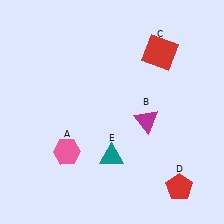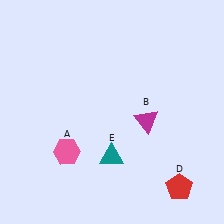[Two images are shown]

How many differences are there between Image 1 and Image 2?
There is 1 difference between the two images.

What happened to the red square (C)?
The red square (C) was removed in Image 2. It was in the top-right area of Image 1.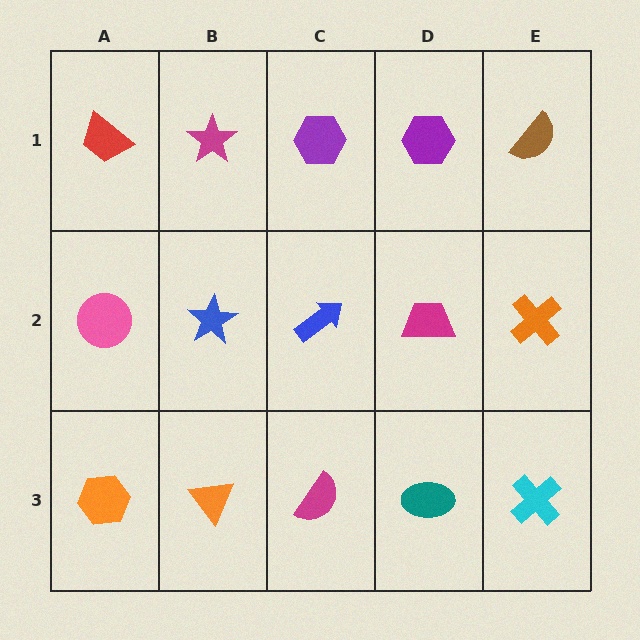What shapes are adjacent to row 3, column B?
A blue star (row 2, column B), an orange hexagon (row 3, column A), a magenta semicircle (row 3, column C).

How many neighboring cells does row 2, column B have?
4.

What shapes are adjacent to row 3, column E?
An orange cross (row 2, column E), a teal ellipse (row 3, column D).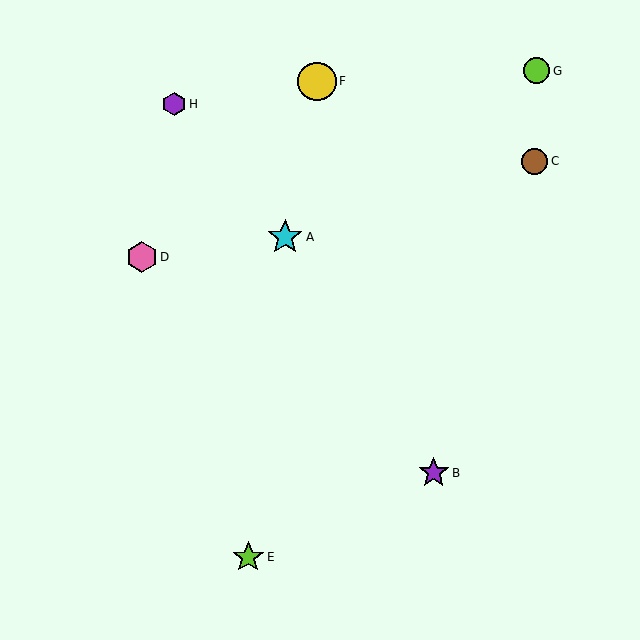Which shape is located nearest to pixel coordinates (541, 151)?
The brown circle (labeled C) at (535, 161) is nearest to that location.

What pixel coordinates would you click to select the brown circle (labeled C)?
Click at (535, 161) to select the brown circle C.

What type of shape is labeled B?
Shape B is a purple star.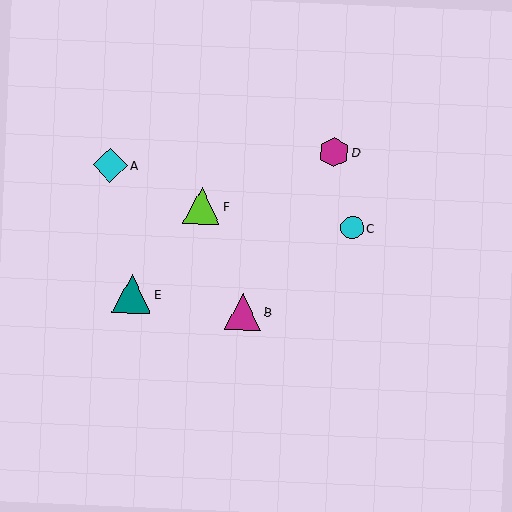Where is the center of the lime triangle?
The center of the lime triangle is at (202, 206).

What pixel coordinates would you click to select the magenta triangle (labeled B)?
Click at (243, 312) to select the magenta triangle B.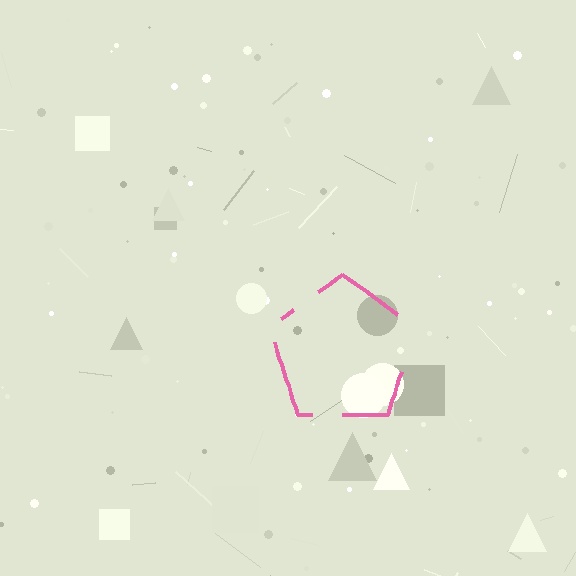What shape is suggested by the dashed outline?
The dashed outline suggests a pentagon.